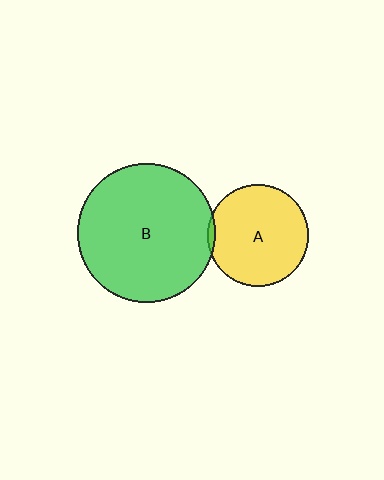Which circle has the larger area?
Circle B (green).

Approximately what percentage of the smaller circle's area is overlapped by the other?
Approximately 5%.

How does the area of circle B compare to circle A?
Approximately 1.9 times.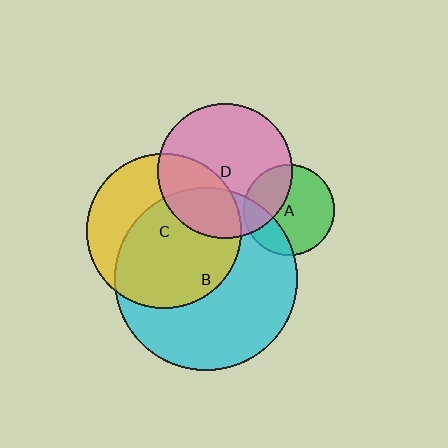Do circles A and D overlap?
Yes.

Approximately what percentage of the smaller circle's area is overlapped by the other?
Approximately 30%.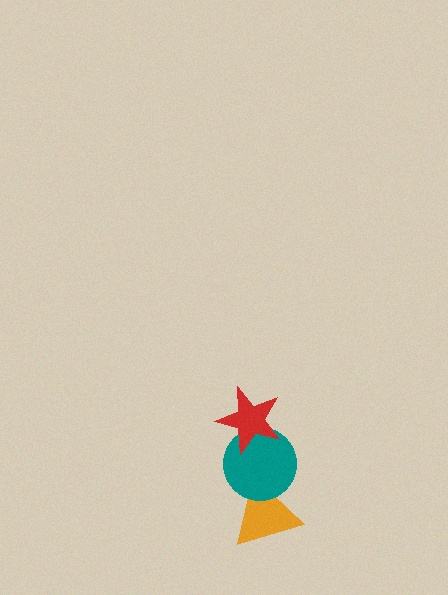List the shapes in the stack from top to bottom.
From top to bottom: the red star, the teal circle, the orange triangle.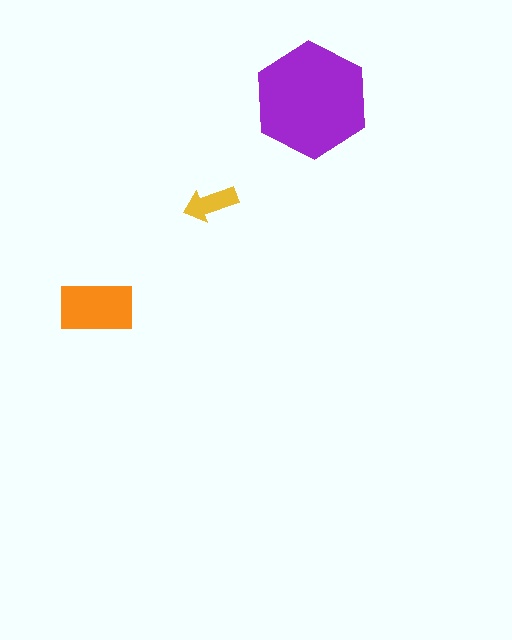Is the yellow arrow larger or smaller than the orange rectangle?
Smaller.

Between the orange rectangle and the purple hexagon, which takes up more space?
The purple hexagon.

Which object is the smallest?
The yellow arrow.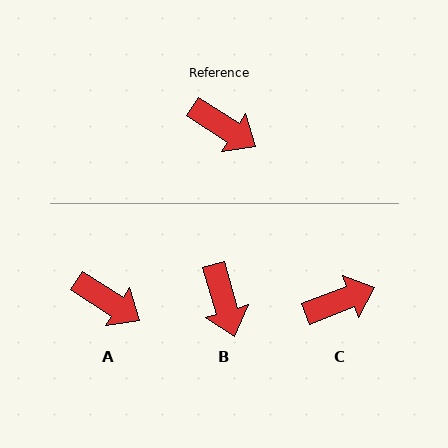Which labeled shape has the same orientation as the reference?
A.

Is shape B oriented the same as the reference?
No, it is off by about 41 degrees.